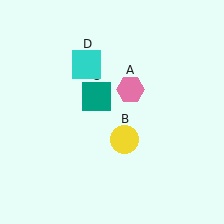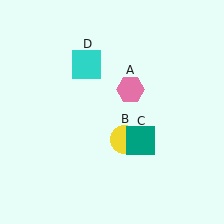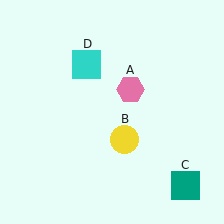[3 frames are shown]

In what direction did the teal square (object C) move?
The teal square (object C) moved down and to the right.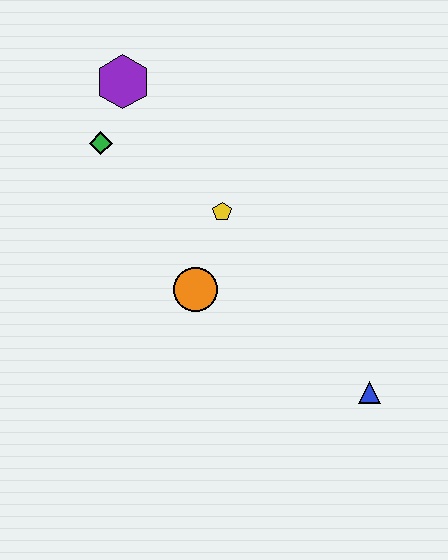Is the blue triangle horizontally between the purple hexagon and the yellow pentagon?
No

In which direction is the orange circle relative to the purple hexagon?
The orange circle is below the purple hexagon.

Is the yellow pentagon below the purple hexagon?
Yes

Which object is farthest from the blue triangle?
The purple hexagon is farthest from the blue triangle.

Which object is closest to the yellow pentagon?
The orange circle is closest to the yellow pentagon.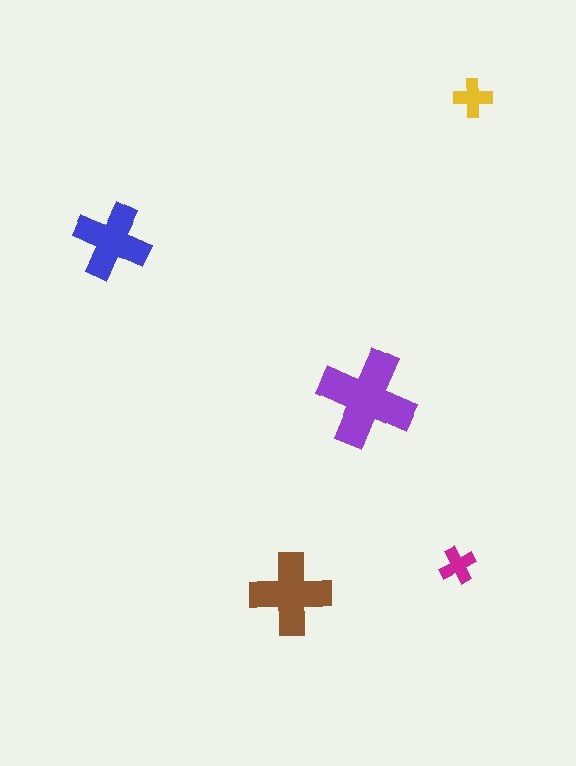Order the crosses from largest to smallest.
the purple one, the brown one, the blue one, the yellow one, the magenta one.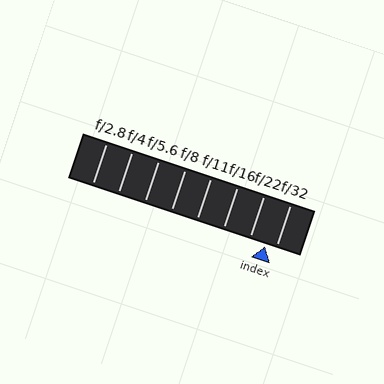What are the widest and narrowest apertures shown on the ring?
The widest aperture shown is f/2.8 and the narrowest is f/32.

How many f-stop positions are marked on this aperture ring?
There are 8 f-stop positions marked.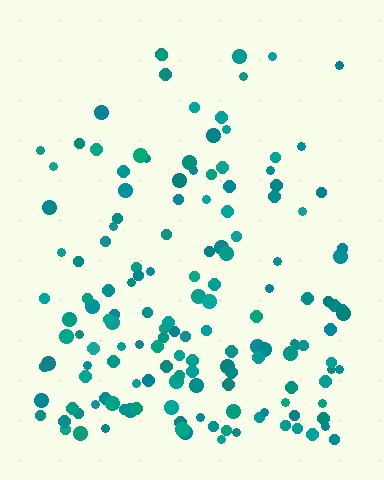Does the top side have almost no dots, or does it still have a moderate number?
Still a moderate number, just noticeably fewer than the bottom.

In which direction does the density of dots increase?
From top to bottom, with the bottom side densest.